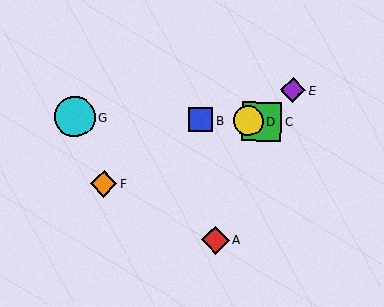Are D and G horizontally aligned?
Yes, both are at y≈121.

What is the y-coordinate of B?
Object B is at y≈120.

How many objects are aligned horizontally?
4 objects (B, C, D, G) are aligned horizontally.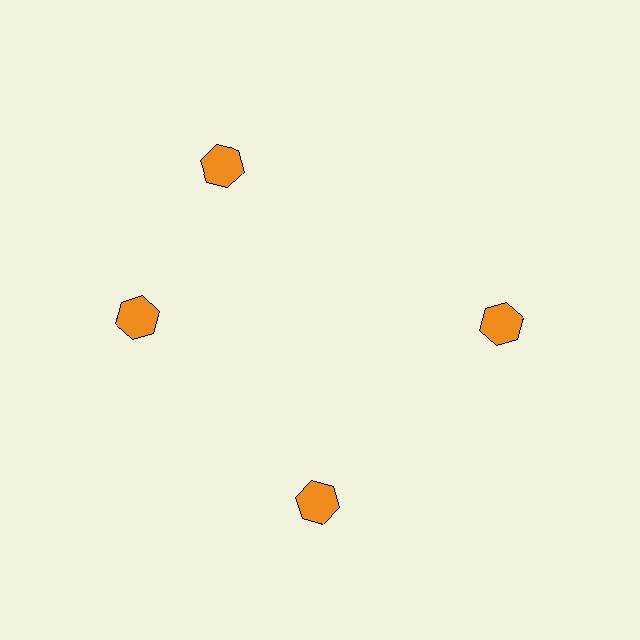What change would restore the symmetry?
The symmetry would be restored by rotating it back into even spacing with its neighbors so that all 4 hexagons sit at equal angles and equal distance from the center.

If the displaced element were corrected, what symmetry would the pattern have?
It would have 4-fold rotational symmetry — the pattern would map onto itself every 90 degrees.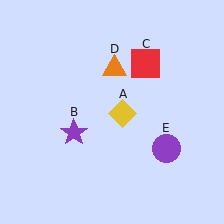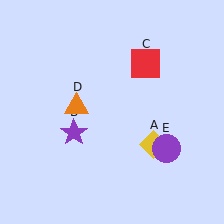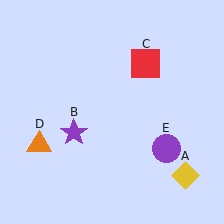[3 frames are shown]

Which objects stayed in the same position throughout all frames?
Purple star (object B) and red square (object C) and purple circle (object E) remained stationary.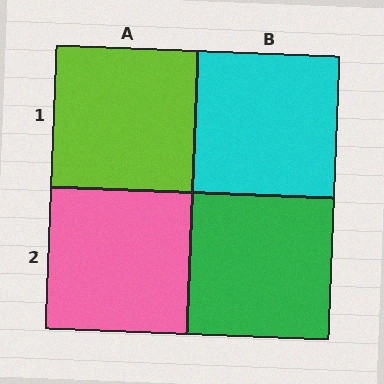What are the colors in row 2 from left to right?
Pink, green.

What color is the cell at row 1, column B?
Cyan.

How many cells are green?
1 cell is green.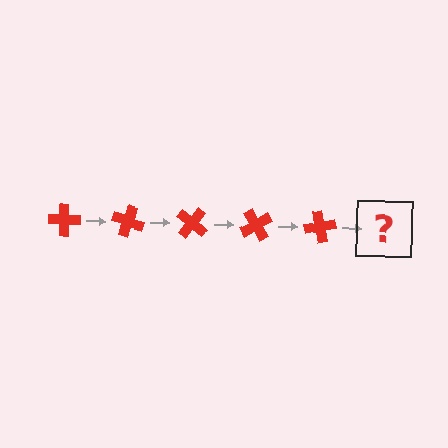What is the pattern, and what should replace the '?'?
The pattern is that the cross rotates 20 degrees each step. The '?' should be a red cross rotated 100 degrees.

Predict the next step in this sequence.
The next step is a red cross rotated 100 degrees.